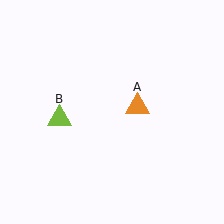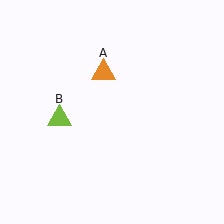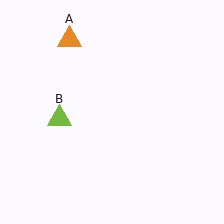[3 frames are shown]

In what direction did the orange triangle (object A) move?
The orange triangle (object A) moved up and to the left.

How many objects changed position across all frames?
1 object changed position: orange triangle (object A).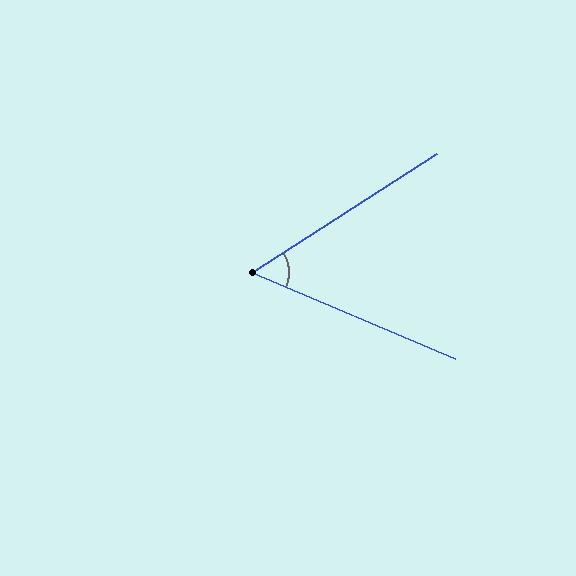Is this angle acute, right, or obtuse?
It is acute.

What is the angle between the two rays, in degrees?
Approximately 56 degrees.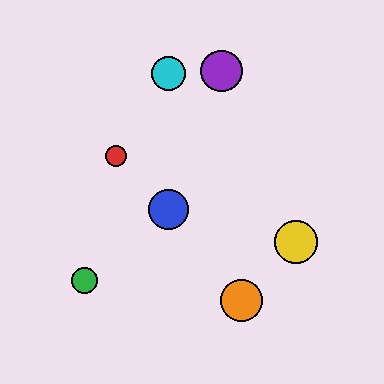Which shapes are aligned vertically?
The blue circle, the cyan circle are aligned vertically.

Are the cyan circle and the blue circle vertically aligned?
Yes, both are at x≈169.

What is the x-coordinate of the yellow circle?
The yellow circle is at x≈296.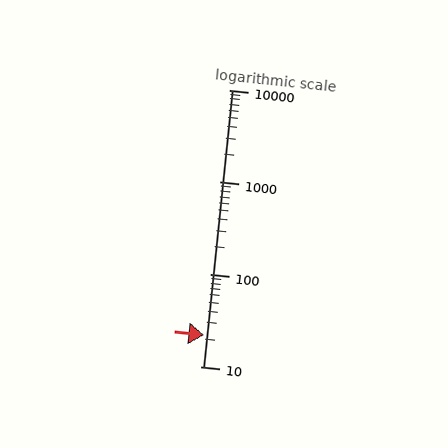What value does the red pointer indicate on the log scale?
The pointer indicates approximately 22.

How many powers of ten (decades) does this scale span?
The scale spans 3 decades, from 10 to 10000.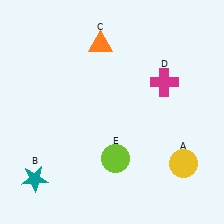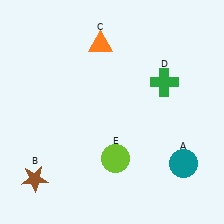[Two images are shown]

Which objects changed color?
A changed from yellow to teal. B changed from teal to brown. D changed from magenta to green.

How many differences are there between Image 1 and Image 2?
There are 3 differences between the two images.